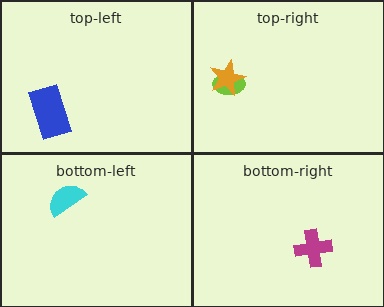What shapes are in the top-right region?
The lime ellipse, the orange star.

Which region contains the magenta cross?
The bottom-right region.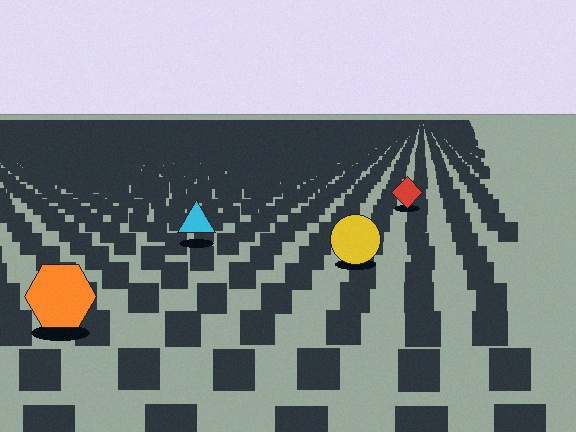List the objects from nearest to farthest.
From nearest to farthest: the orange hexagon, the yellow circle, the cyan triangle, the red diamond.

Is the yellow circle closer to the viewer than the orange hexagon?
No. The orange hexagon is closer — you can tell from the texture gradient: the ground texture is coarser near it.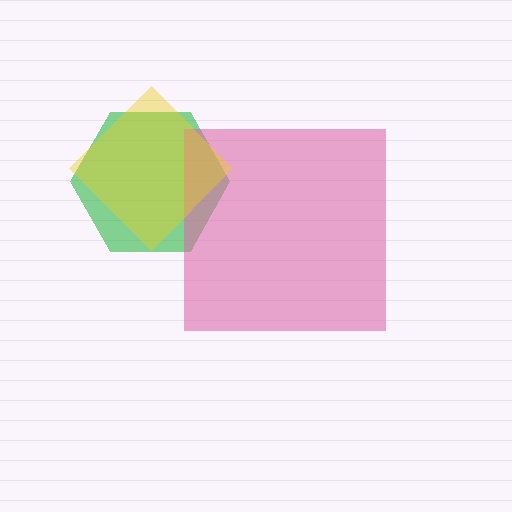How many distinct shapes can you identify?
There are 3 distinct shapes: a green hexagon, a pink square, a yellow diamond.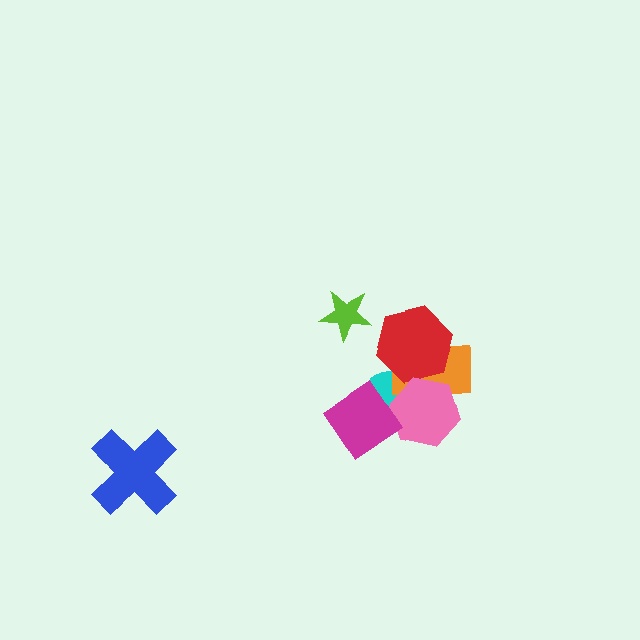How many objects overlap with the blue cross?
0 objects overlap with the blue cross.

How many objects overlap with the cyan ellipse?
4 objects overlap with the cyan ellipse.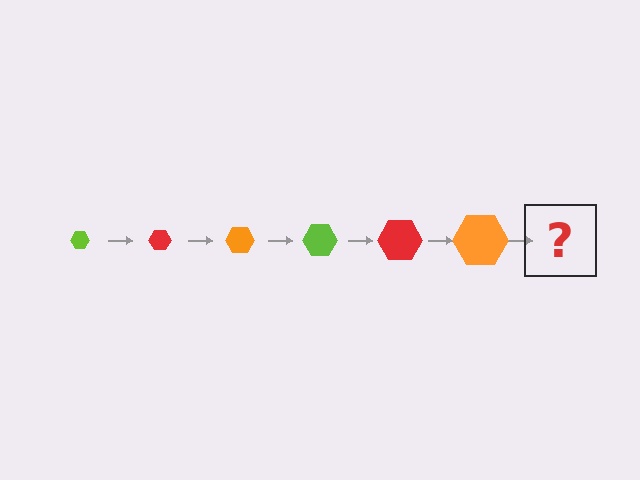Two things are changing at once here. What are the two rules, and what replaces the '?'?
The two rules are that the hexagon grows larger each step and the color cycles through lime, red, and orange. The '?' should be a lime hexagon, larger than the previous one.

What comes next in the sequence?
The next element should be a lime hexagon, larger than the previous one.